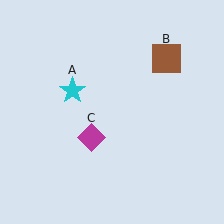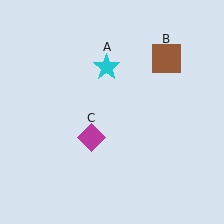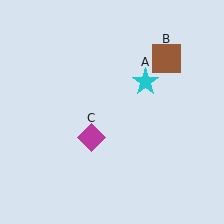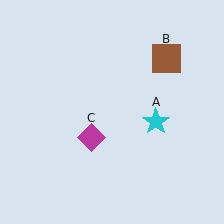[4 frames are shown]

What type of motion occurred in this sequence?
The cyan star (object A) rotated clockwise around the center of the scene.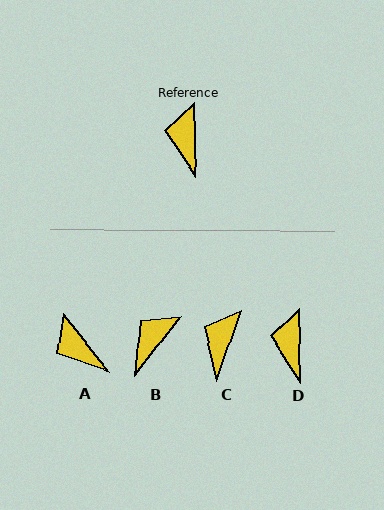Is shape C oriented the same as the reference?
No, it is off by about 21 degrees.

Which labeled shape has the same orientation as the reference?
D.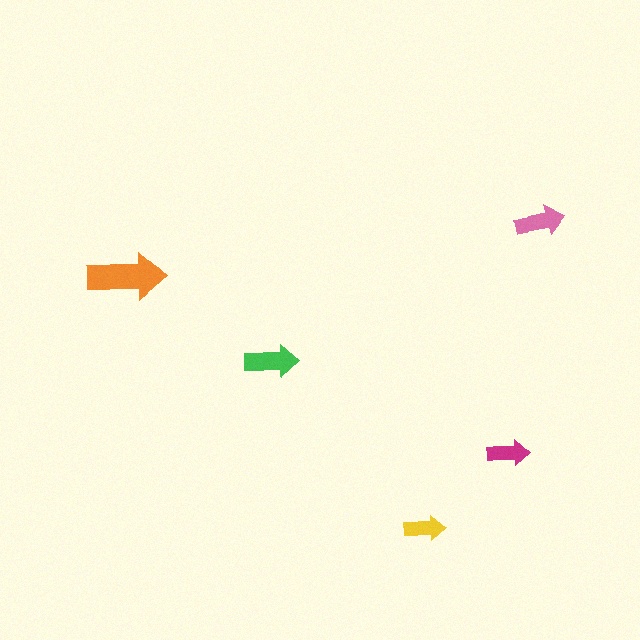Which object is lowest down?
The yellow arrow is bottommost.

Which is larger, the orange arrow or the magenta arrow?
The orange one.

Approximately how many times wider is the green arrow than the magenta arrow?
About 1.5 times wider.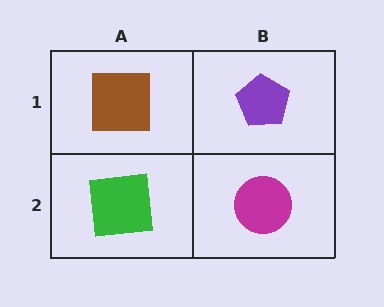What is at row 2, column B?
A magenta circle.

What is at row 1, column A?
A brown square.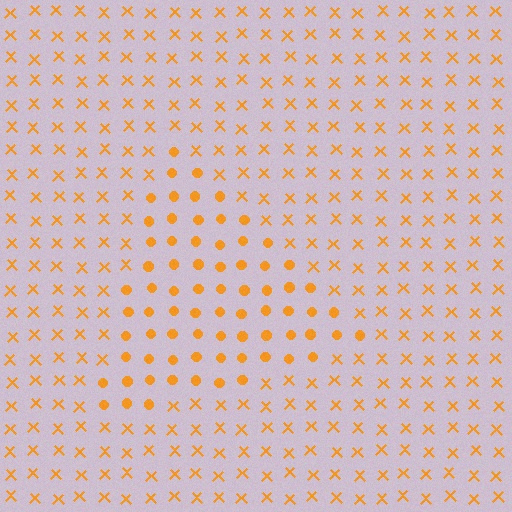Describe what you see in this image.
The image is filled with small orange elements arranged in a uniform grid. A triangle-shaped region contains circles, while the surrounding area contains X marks. The boundary is defined purely by the change in element shape.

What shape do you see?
I see a triangle.